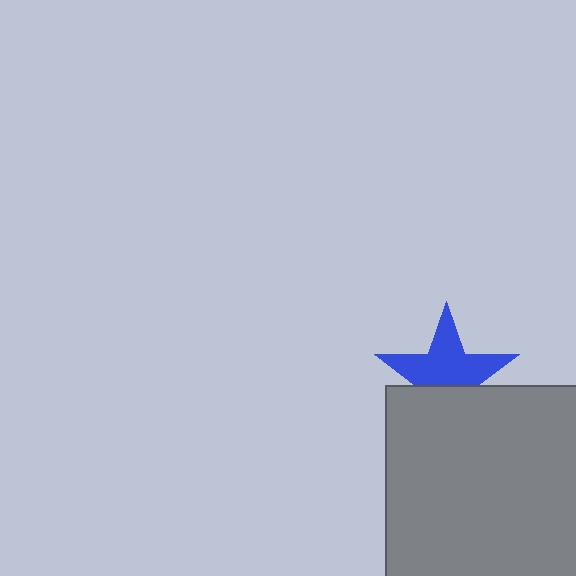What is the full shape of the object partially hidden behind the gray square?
The partially hidden object is a blue star.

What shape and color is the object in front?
The object in front is a gray square.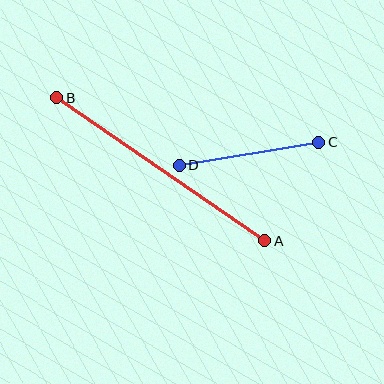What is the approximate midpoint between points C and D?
The midpoint is at approximately (249, 154) pixels.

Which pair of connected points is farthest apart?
Points A and B are farthest apart.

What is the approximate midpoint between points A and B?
The midpoint is at approximately (161, 169) pixels.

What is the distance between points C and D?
The distance is approximately 142 pixels.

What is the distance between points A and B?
The distance is approximately 252 pixels.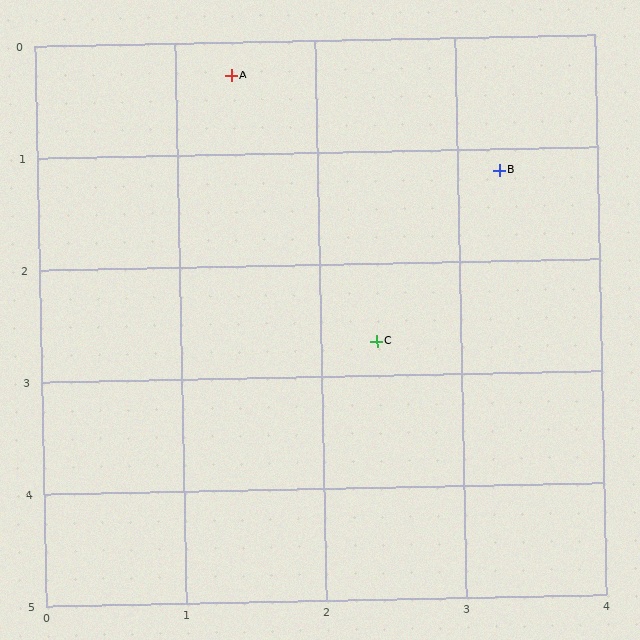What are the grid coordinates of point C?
Point C is at approximately (2.4, 2.7).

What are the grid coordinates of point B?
Point B is at approximately (3.3, 1.2).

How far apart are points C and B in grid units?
Points C and B are about 1.7 grid units apart.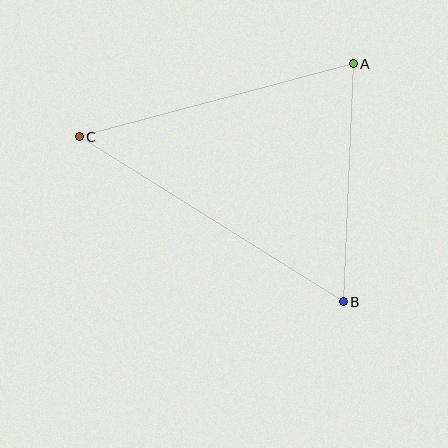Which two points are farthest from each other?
Points B and C are farthest from each other.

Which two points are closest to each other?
Points A and B are closest to each other.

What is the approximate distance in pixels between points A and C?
The distance between A and C is approximately 283 pixels.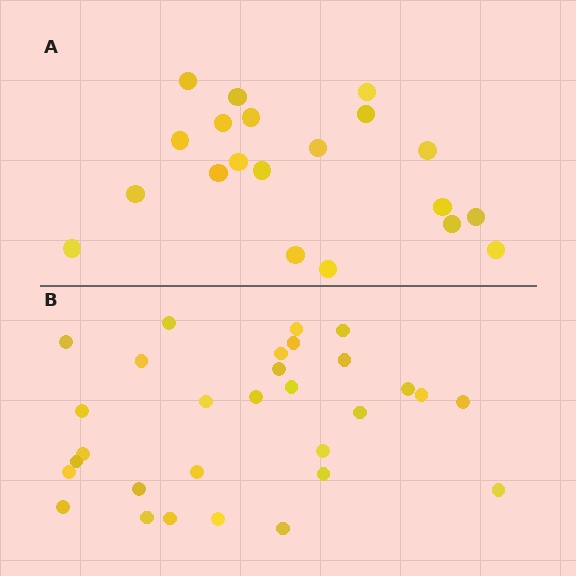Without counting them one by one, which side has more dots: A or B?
Region B (the bottom region) has more dots.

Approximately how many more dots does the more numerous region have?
Region B has roughly 10 or so more dots than region A.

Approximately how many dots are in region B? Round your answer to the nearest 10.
About 30 dots.